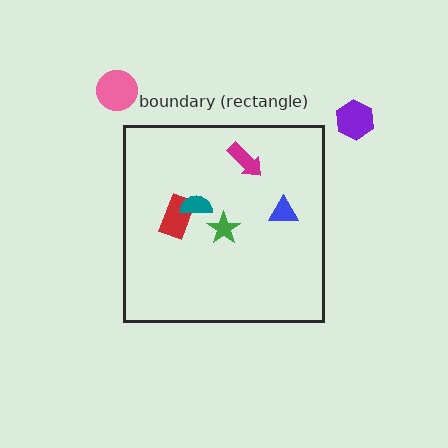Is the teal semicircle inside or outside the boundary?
Inside.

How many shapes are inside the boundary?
5 inside, 2 outside.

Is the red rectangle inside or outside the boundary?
Inside.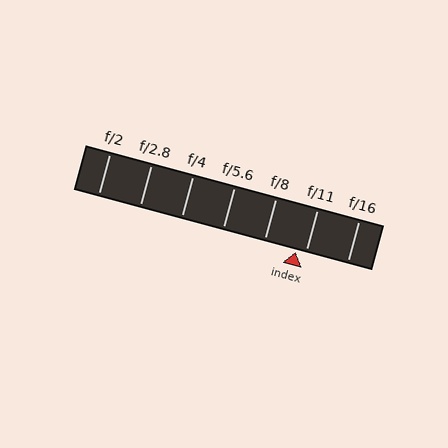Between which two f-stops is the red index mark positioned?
The index mark is between f/8 and f/11.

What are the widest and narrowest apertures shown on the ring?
The widest aperture shown is f/2 and the narrowest is f/16.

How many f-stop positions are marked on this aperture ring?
There are 7 f-stop positions marked.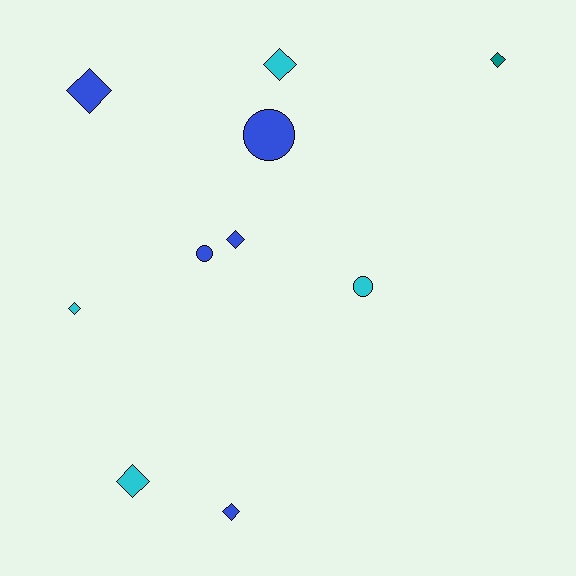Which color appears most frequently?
Blue, with 5 objects.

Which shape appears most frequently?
Diamond, with 7 objects.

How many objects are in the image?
There are 10 objects.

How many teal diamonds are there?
There is 1 teal diamond.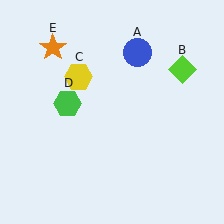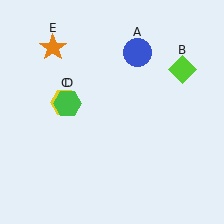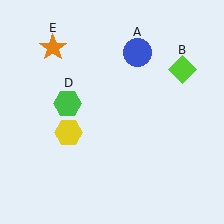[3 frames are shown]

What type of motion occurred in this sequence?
The yellow hexagon (object C) rotated counterclockwise around the center of the scene.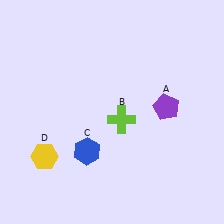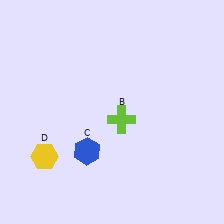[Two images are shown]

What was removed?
The purple pentagon (A) was removed in Image 2.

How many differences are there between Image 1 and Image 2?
There is 1 difference between the two images.